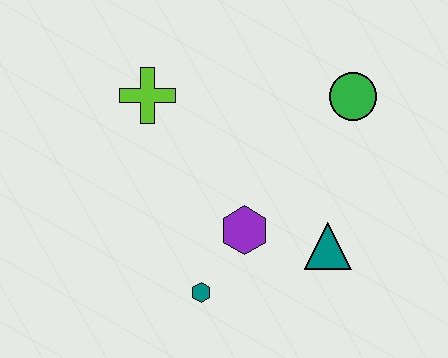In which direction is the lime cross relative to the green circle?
The lime cross is to the left of the green circle.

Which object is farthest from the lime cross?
The teal triangle is farthest from the lime cross.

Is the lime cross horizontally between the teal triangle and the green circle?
No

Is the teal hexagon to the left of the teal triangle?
Yes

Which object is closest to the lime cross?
The purple hexagon is closest to the lime cross.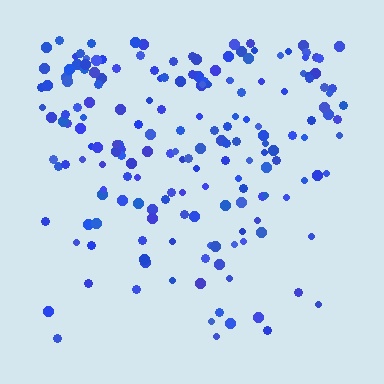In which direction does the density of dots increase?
From bottom to top, with the top side densest.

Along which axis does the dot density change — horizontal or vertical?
Vertical.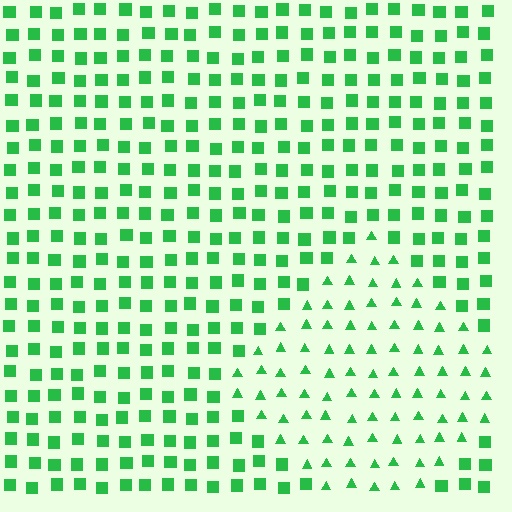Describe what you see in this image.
The image is filled with small green elements arranged in a uniform grid. A diamond-shaped region contains triangles, while the surrounding area contains squares. The boundary is defined purely by the change in element shape.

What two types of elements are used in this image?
The image uses triangles inside the diamond region and squares outside it.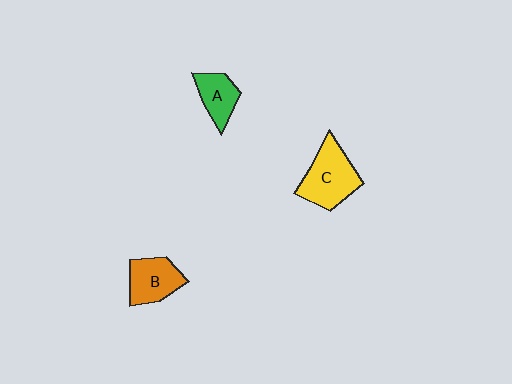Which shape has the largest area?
Shape C (yellow).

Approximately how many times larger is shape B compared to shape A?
Approximately 1.3 times.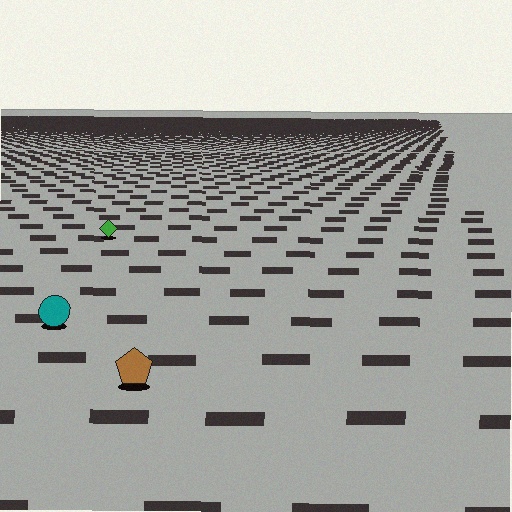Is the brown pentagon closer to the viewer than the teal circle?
Yes. The brown pentagon is closer — you can tell from the texture gradient: the ground texture is coarser near it.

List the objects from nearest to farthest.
From nearest to farthest: the brown pentagon, the teal circle, the green diamond.